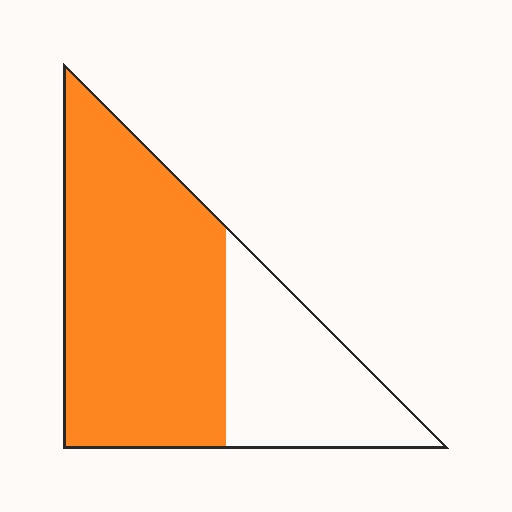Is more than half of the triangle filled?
Yes.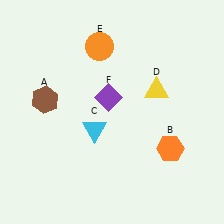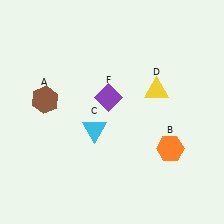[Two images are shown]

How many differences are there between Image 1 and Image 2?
There is 1 difference between the two images.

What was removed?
The orange circle (E) was removed in Image 2.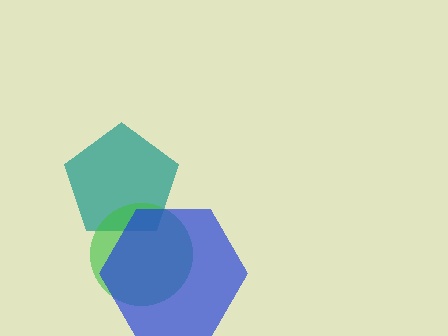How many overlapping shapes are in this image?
There are 3 overlapping shapes in the image.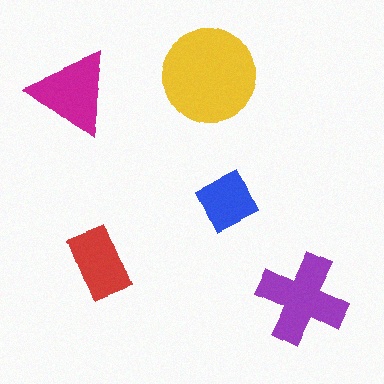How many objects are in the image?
There are 5 objects in the image.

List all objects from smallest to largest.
The blue square, the red rectangle, the magenta triangle, the purple cross, the yellow circle.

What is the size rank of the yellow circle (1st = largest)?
1st.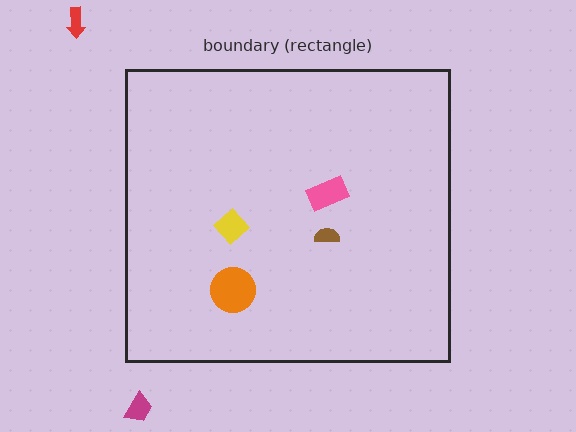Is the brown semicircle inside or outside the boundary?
Inside.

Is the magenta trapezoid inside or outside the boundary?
Outside.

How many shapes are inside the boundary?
4 inside, 2 outside.